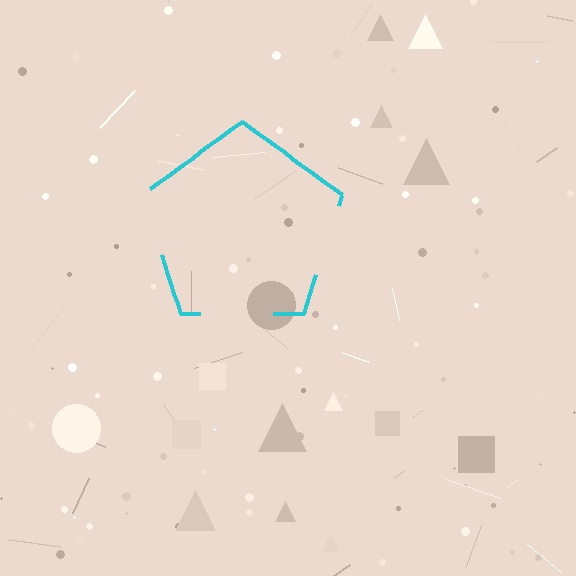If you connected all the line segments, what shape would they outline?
They would outline a pentagon.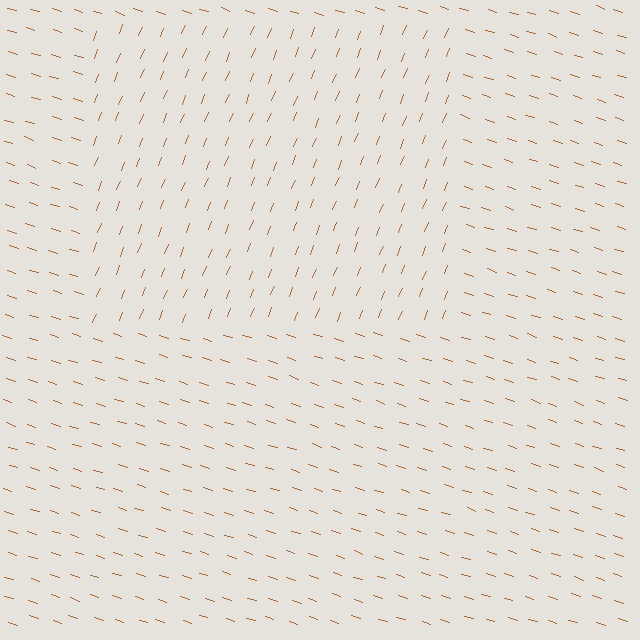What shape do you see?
I see a rectangle.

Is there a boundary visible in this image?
Yes, there is a texture boundary formed by a change in line orientation.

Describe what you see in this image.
The image is filled with small brown line segments. A rectangle region in the image has lines oriented differently from the surrounding lines, creating a visible texture boundary.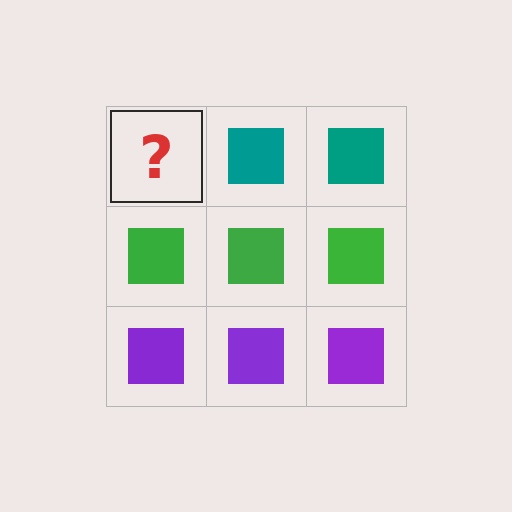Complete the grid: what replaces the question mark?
The question mark should be replaced with a teal square.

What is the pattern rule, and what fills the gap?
The rule is that each row has a consistent color. The gap should be filled with a teal square.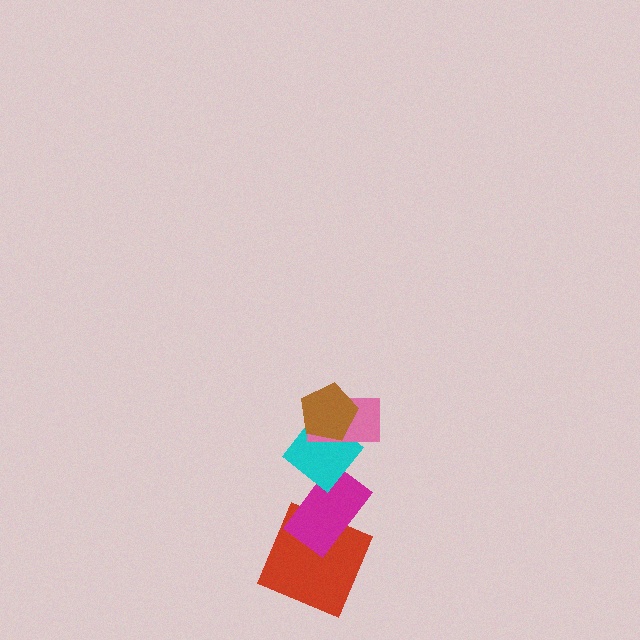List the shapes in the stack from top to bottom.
From top to bottom: the brown pentagon, the pink rectangle, the cyan diamond, the magenta rectangle, the red square.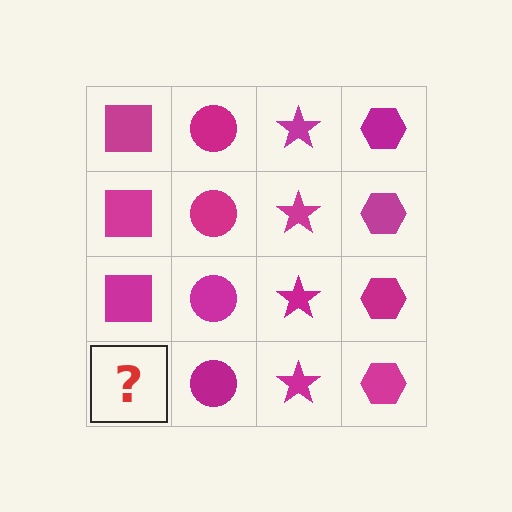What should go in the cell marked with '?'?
The missing cell should contain a magenta square.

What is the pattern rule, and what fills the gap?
The rule is that each column has a consistent shape. The gap should be filled with a magenta square.